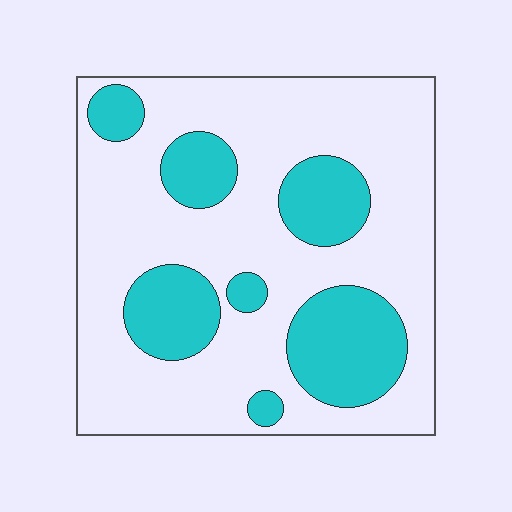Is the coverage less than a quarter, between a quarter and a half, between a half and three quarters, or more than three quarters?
Between a quarter and a half.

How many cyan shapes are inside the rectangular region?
7.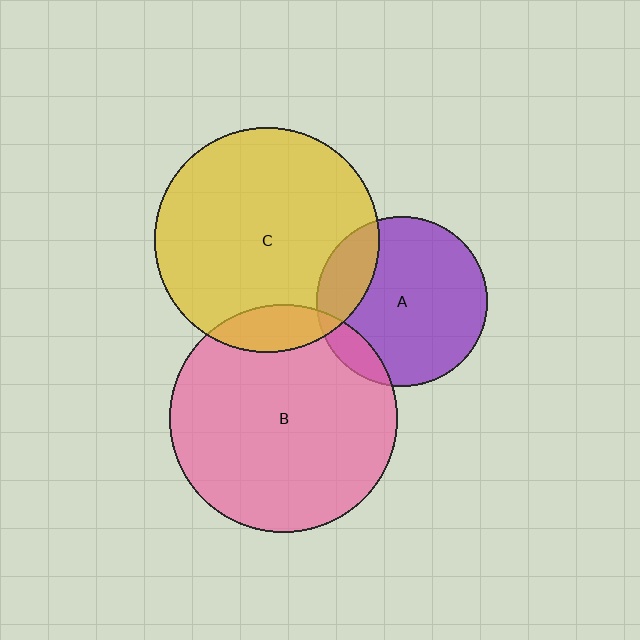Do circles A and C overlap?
Yes.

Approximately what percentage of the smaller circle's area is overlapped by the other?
Approximately 20%.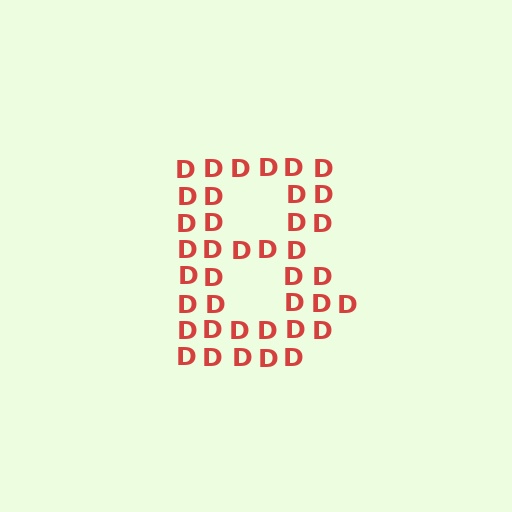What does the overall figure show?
The overall figure shows the letter B.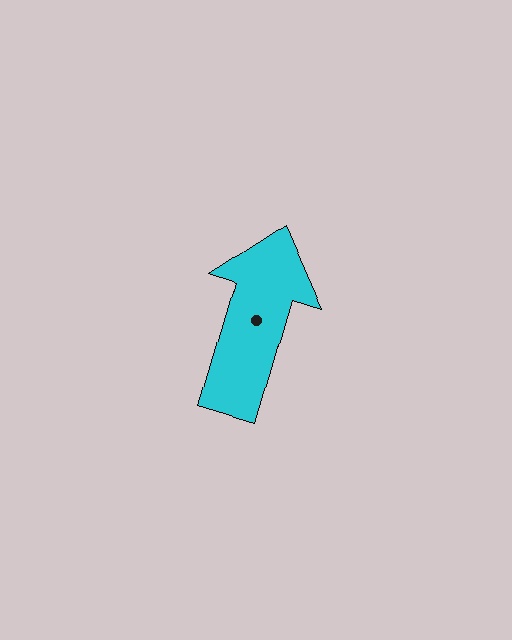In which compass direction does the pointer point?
North.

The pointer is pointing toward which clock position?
Roughly 1 o'clock.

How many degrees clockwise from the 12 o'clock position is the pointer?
Approximately 17 degrees.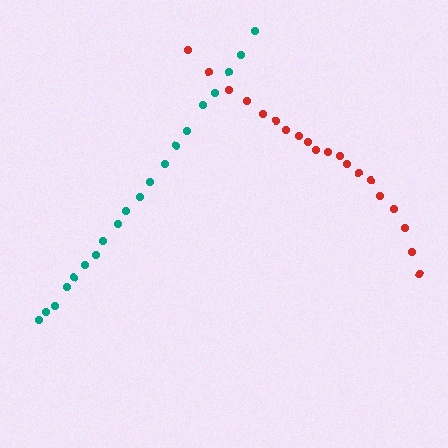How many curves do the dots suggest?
There are 2 distinct paths.